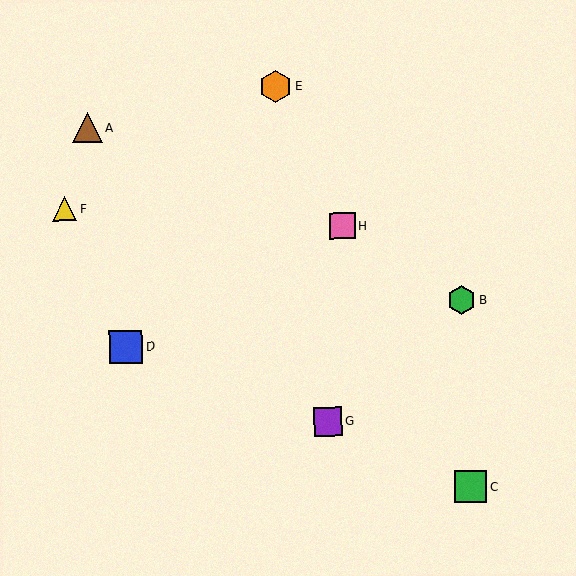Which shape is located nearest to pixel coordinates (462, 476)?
The green square (labeled C) at (471, 487) is nearest to that location.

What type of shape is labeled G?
Shape G is a purple square.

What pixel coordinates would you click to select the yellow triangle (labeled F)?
Click at (65, 209) to select the yellow triangle F.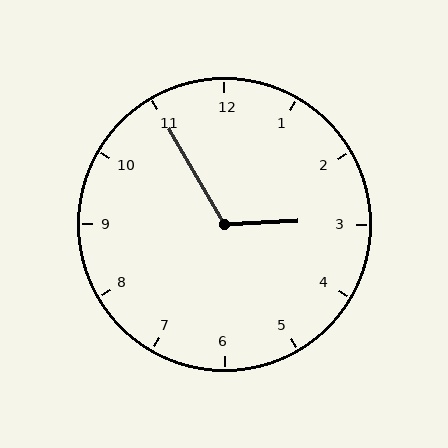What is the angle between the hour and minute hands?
Approximately 118 degrees.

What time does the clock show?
2:55.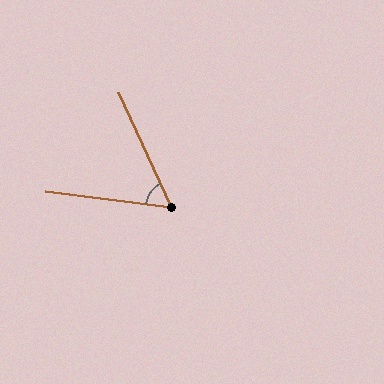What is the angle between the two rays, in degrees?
Approximately 58 degrees.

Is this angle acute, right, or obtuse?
It is acute.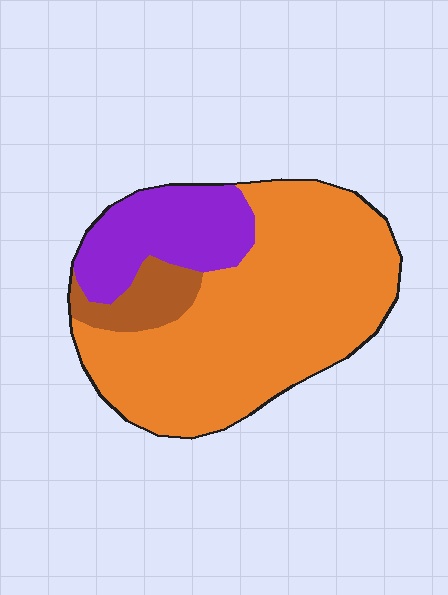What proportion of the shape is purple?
Purple covers roughly 20% of the shape.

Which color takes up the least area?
Brown, at roughly 10%.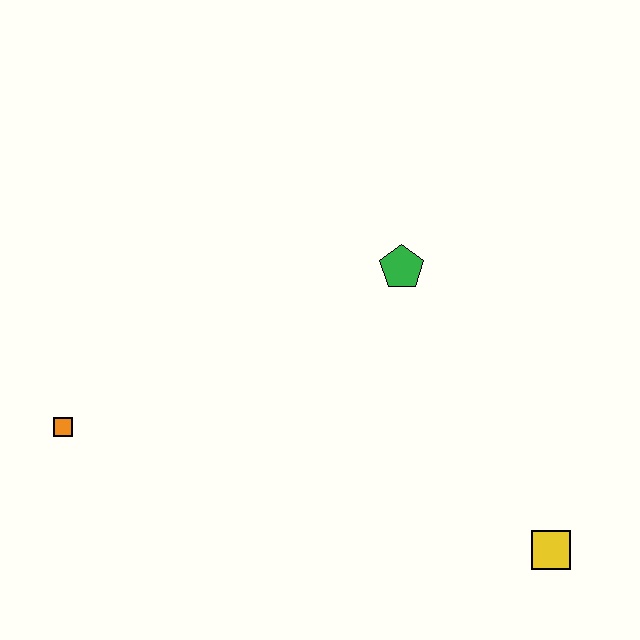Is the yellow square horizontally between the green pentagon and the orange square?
No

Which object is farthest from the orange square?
The yellow square is farthest from the orange square.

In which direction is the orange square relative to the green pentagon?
The orange square is to the left of the green pentagon.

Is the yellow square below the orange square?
Yes